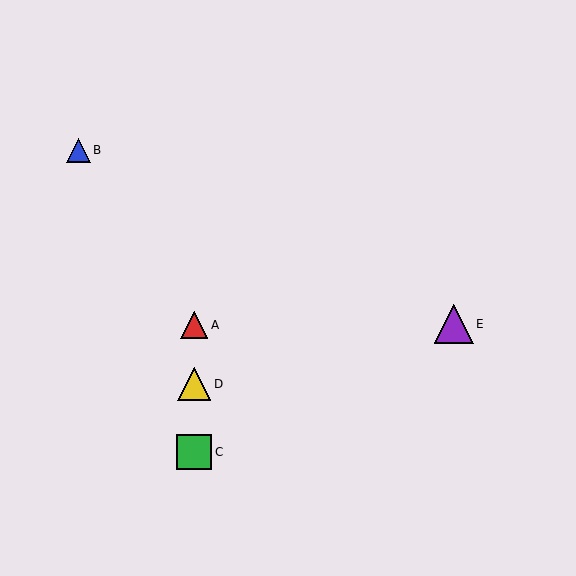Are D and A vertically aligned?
Yes, both are at x≈194.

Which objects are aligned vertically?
Objects A, C, D are aligned vertically.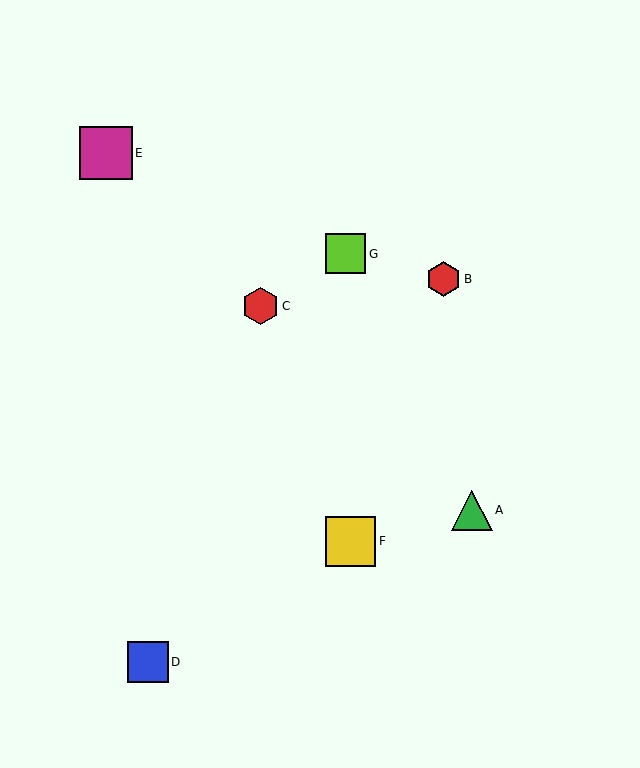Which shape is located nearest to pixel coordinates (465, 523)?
The green triangle (labeled A) at (472, 510) is nearest to that location.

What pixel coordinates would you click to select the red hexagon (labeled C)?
Click at (261, 306) to select the red hexagon C.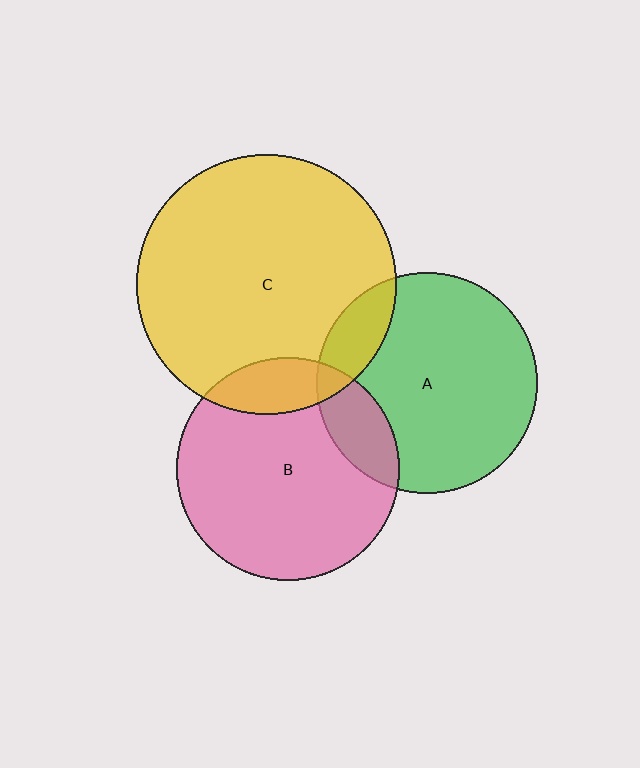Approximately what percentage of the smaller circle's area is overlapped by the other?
Approximately 15%.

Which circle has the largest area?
Circle C (yellow).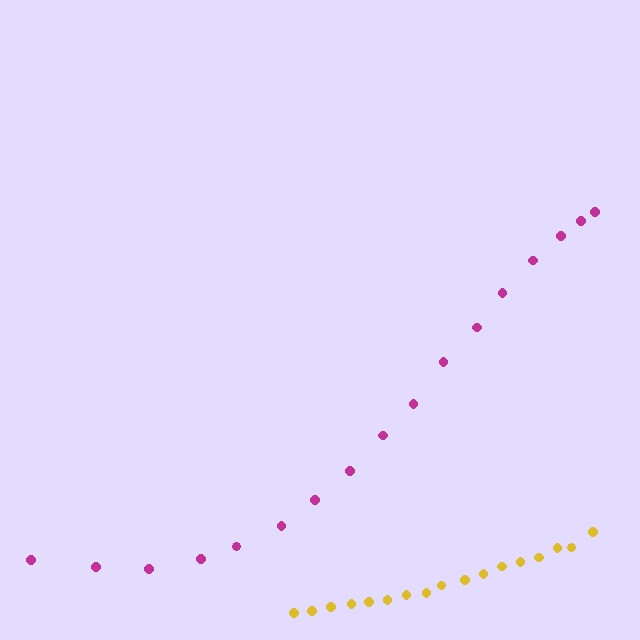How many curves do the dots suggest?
There are 2 distinct paths.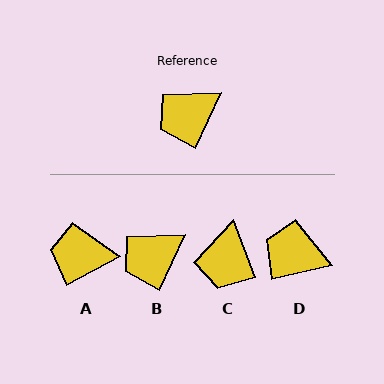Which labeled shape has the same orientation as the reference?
B.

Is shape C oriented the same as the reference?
No, it is off by about 46 degrees.